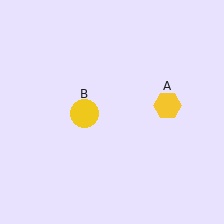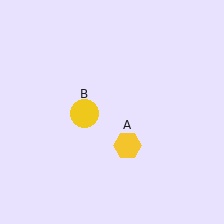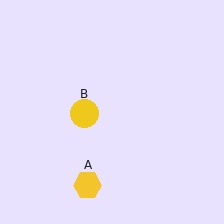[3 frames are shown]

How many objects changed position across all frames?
1 object changed position: yellow hexagon (object A).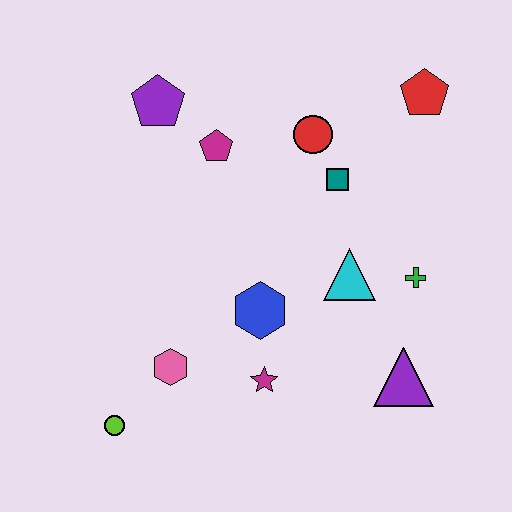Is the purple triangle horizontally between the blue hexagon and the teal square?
No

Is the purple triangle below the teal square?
Yes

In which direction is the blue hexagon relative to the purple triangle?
The blue hexagon is to the left of the purple triangle.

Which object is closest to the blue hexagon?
The magenta star is closest to the blue hexagon.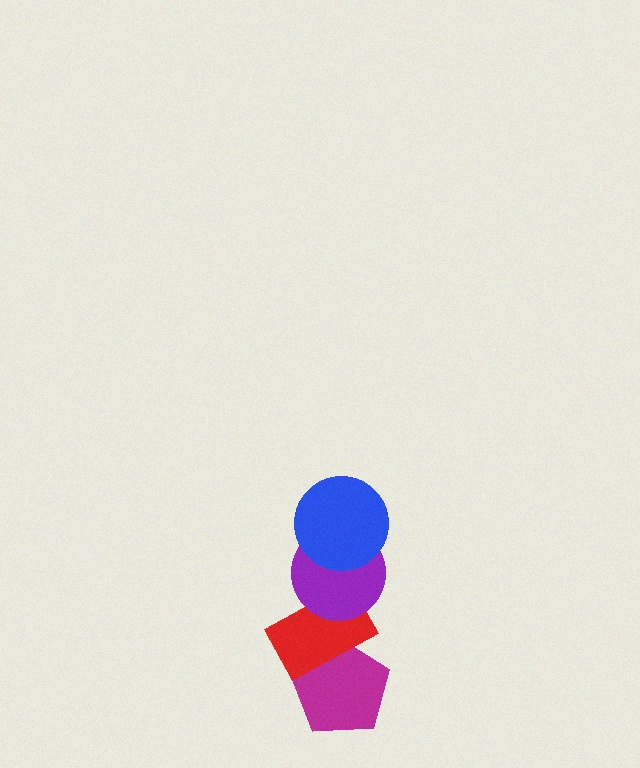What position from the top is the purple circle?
The purple circle is 2nd from the top.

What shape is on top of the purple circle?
The blue circle is on top of the purple circle.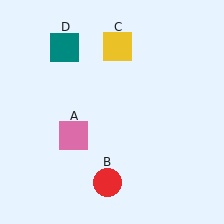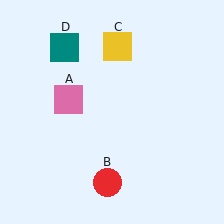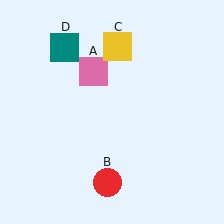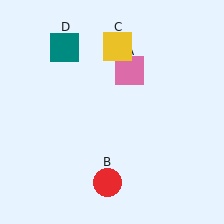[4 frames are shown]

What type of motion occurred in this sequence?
The pink square (object A) rotated clockwise around the center of the scene.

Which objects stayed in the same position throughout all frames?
Red circle (object B) and yellow square (object C) and teal square (object D) remained stationary.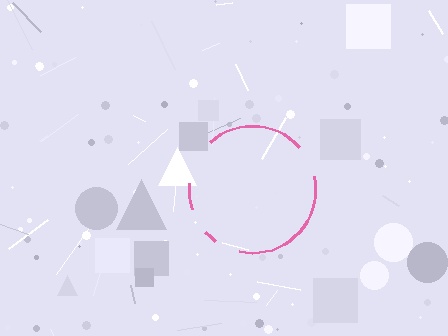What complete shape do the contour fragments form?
The contour fragments form a circle.